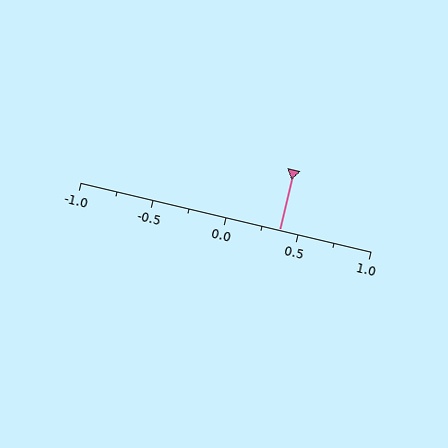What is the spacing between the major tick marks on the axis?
The major ticks are spaced 0.5 apart.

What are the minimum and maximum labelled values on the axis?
The axis runs from -1.0 to 1.0.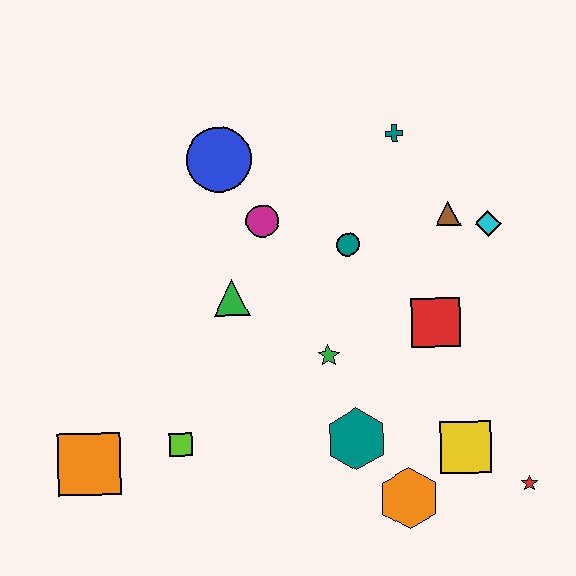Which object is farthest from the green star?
The orange square is farthest from the green star.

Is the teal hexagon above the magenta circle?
No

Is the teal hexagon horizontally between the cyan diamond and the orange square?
Yes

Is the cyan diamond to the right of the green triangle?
Yes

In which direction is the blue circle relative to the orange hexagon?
The blue circle is above the orange hexagon.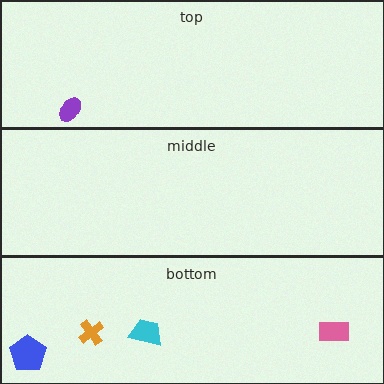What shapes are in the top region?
The purple ellipse.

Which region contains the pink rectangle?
The bottom region.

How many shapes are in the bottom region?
4.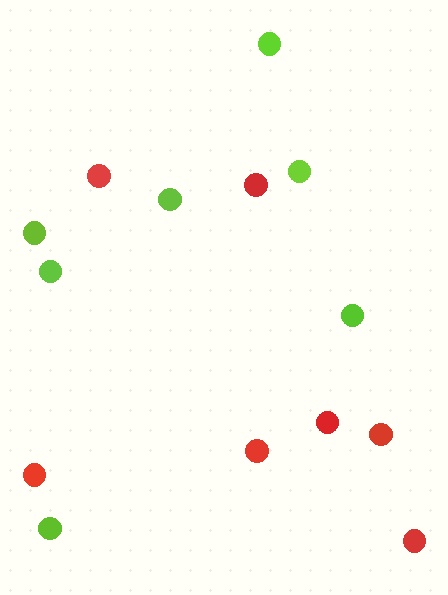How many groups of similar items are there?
There are 2 groups: one group of red circles (7) and one group of lime circles (7).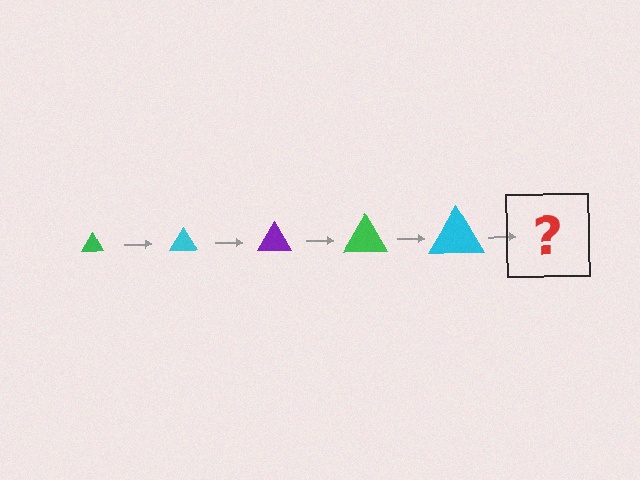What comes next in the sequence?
The next element should be a purple triangle, larger than the previous one.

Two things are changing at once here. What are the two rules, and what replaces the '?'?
The two rules are that the triangle grows larger each step and the color cycles through green, cyan, and purple. The '?' should be a purple triangle, larger than the previous one.